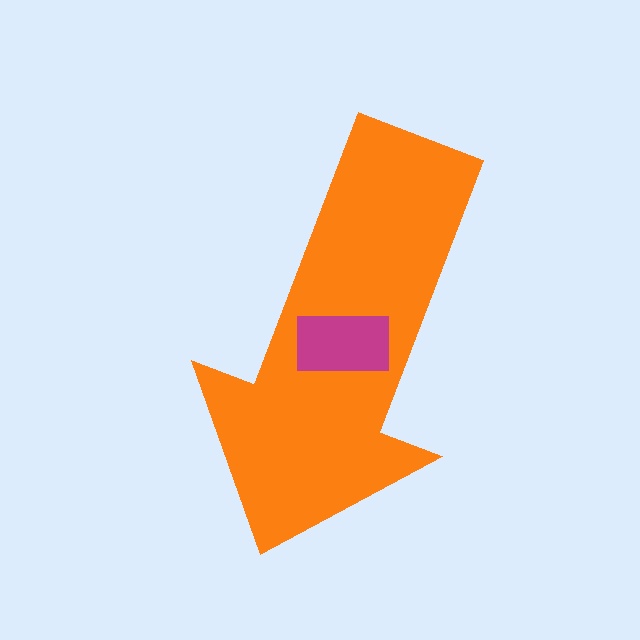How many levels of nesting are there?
2.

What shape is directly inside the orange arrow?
The magenta rectangle.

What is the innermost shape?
The magenta rectangle.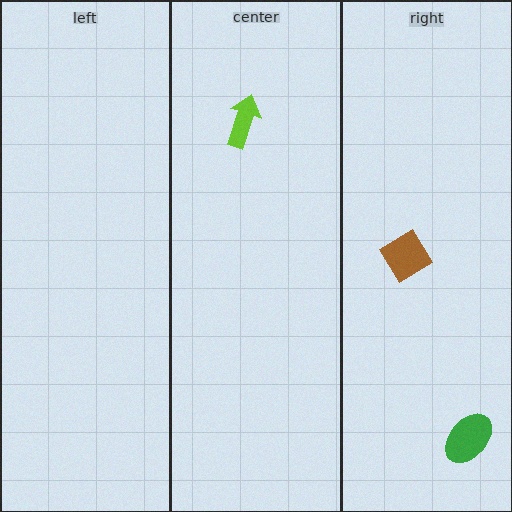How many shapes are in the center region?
1.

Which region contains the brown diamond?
The right region.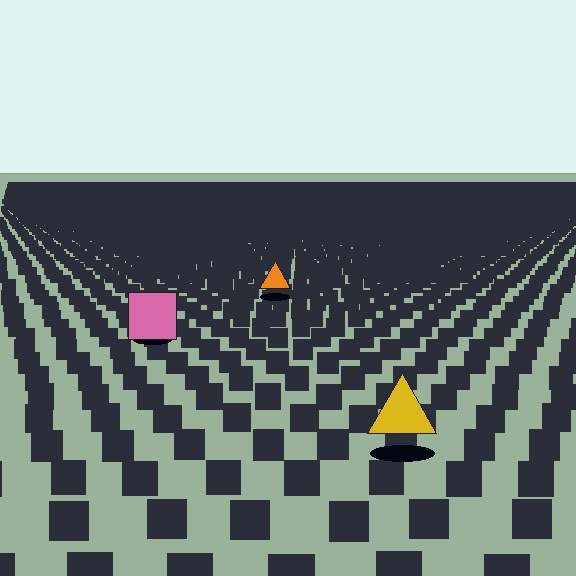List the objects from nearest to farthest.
From nearest to farthest: the yellow triangle, the pink square, the orange triangle.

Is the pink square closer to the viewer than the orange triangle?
Yes. The pink square is closer — you can tell from the texture gradient: the ground texture is coarser near it.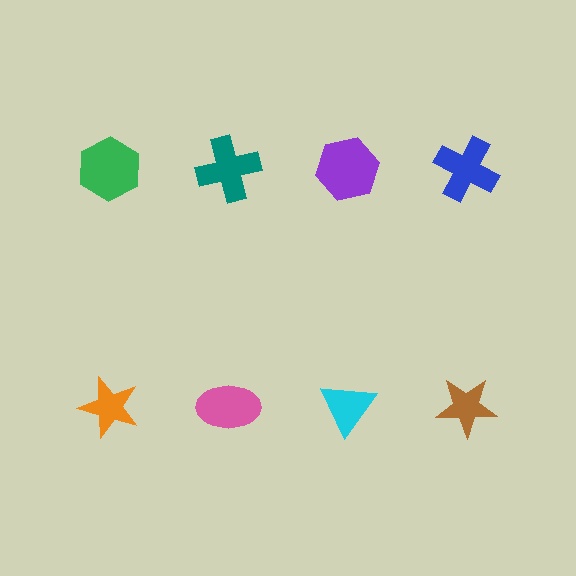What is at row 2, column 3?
A cyan triangle.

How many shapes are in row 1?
4 shapes.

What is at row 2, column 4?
A brown star.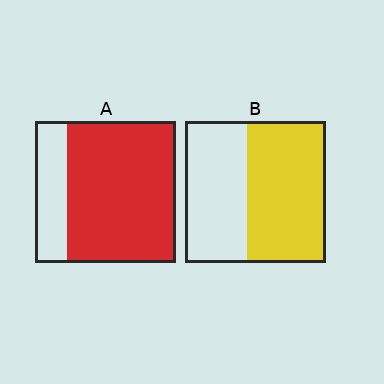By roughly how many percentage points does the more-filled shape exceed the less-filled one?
By roughly 20 percentage points (A over B).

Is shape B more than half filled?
Yes.